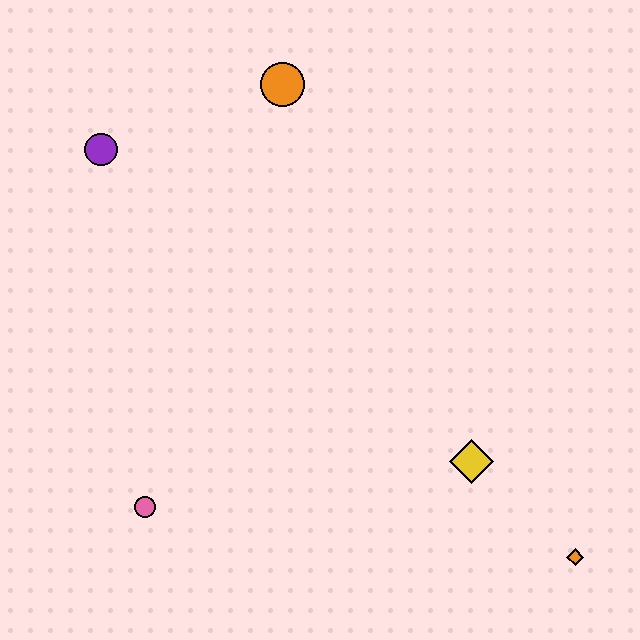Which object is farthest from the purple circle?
The orange diamond is farthest from the purple circle.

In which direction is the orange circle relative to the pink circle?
The orange circle is above the pink circle.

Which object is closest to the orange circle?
The purple circle is closest to the orange circle.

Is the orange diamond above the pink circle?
No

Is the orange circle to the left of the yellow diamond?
Yes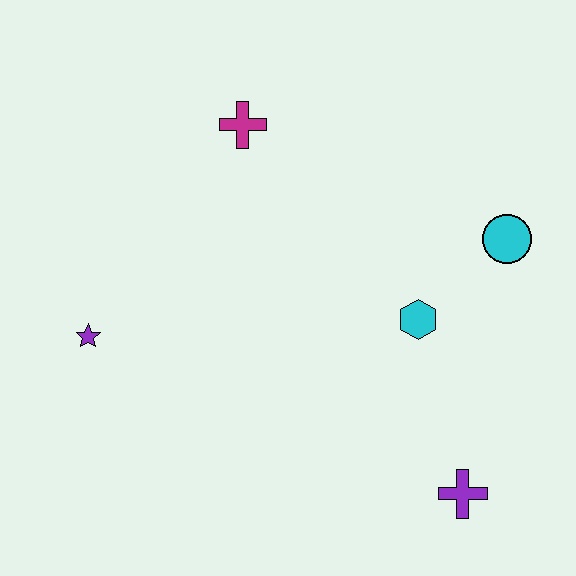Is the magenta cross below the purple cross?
No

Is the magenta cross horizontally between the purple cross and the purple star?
Yes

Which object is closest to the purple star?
The magenta cross is closest to the purple star.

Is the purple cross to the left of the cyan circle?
Yes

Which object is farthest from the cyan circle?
The purple star is farthest from the cyan circle.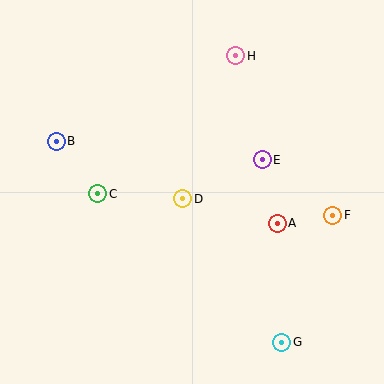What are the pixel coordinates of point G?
Point G is at (282, 342).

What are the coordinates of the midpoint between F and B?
The midpoint between F and B is at (194, 178).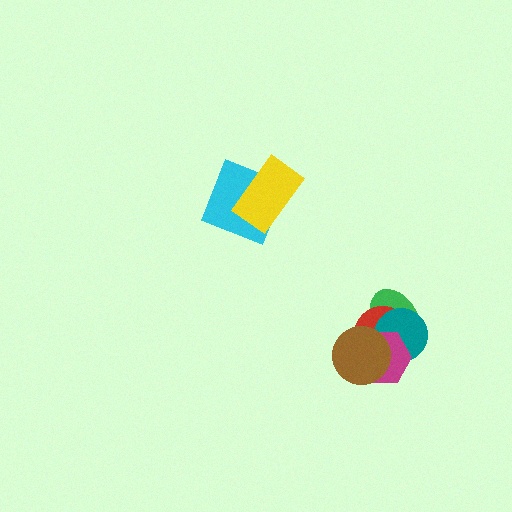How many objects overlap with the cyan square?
1 object overlaps with the cyan square.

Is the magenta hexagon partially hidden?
Yes, it is partially covered by another shape.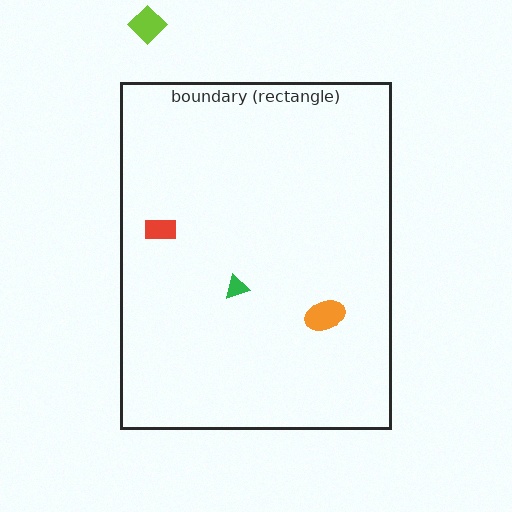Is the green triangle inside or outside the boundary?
Inside.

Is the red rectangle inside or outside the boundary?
Inside.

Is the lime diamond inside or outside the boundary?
Outside.